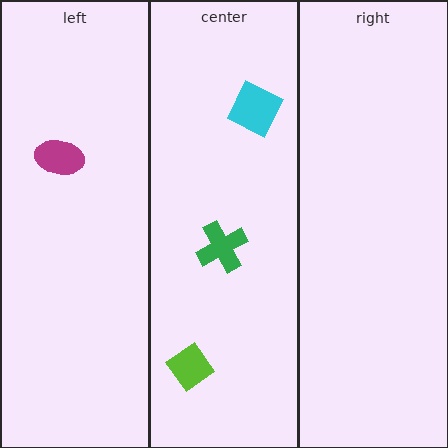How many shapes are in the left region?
1.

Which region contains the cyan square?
The center region.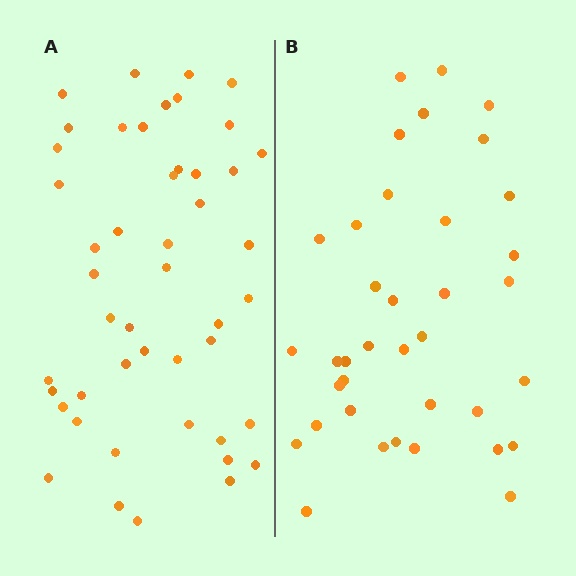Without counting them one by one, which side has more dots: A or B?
Region A (the left region) has more dots.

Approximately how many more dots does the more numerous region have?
Region A has roughly 10 or so more dots than region B.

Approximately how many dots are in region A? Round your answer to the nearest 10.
About 50 dots. (The exact count is 47, which rounds to 50.)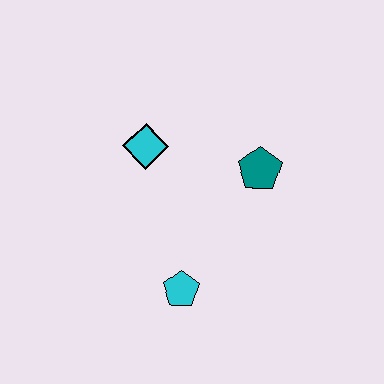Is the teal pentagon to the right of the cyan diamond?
Yes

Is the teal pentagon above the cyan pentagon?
Yes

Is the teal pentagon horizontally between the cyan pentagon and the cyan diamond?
No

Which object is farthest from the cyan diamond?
The cyan pentagon is farthest from the cyan diamond.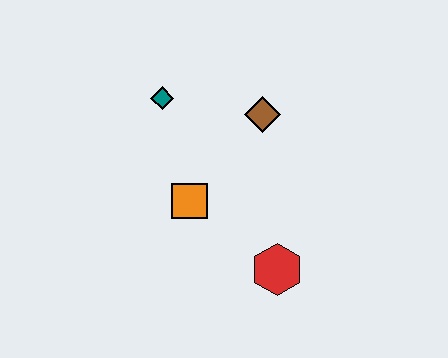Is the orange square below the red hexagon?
No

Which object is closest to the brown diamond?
The teal diamond is closest to the brown diamond.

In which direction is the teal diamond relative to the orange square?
The teal diamond is above the orange square.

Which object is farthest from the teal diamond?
The red hexagon is farthest from the teal diamond.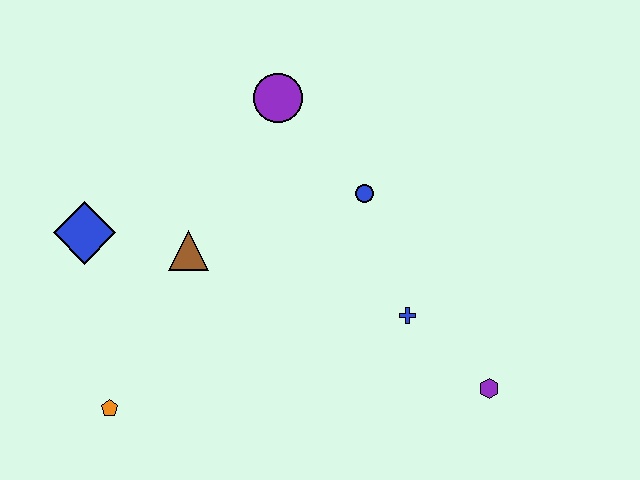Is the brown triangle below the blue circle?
Yes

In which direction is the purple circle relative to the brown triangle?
The purple circle is above the brown triangle.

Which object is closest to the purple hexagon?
The blue cross is closest to the purple hexagon.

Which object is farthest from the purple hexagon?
The blue diamond is farthest from the purple hexagon.